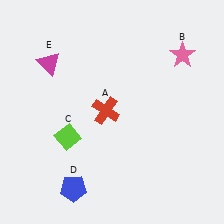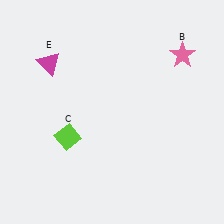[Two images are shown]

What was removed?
The red cross (A), the blue pentagon (D) were removed in Image 2.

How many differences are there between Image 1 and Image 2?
There are 2 differences between the two images.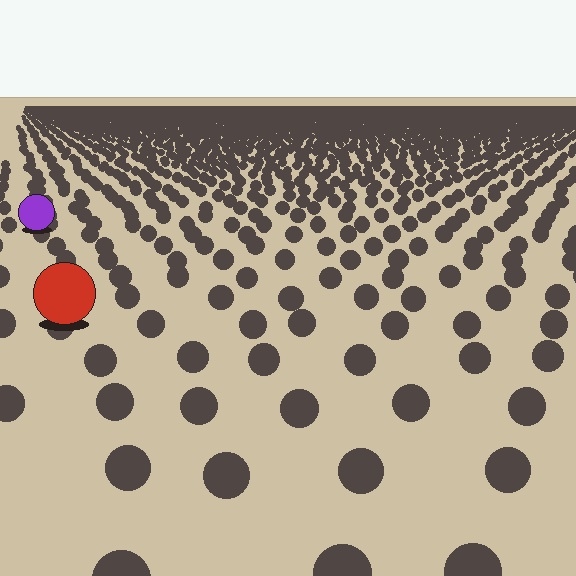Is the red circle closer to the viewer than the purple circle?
Yes. The red circle is closer — you can tell from the texture gradient: the ground texture is coarser near it.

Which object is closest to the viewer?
The red circle is closest. The texture marks near it are larger and more spread out.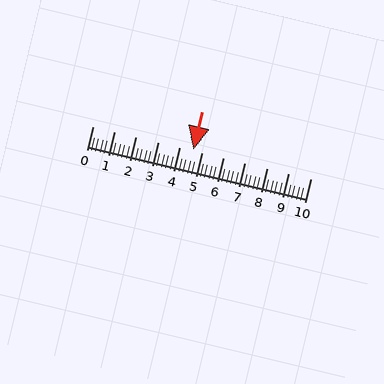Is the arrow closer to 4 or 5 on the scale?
The arrow is closer to 5.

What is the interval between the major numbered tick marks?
The major tick marks are spaced 1 units apart.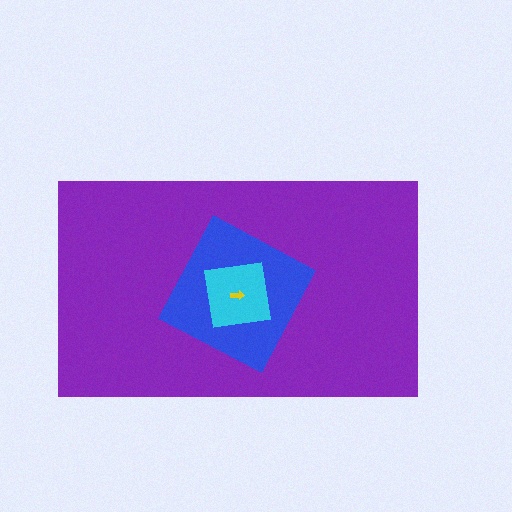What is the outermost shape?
The purple rectangle.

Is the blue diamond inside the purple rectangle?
Yes.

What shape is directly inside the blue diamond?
The cyan square.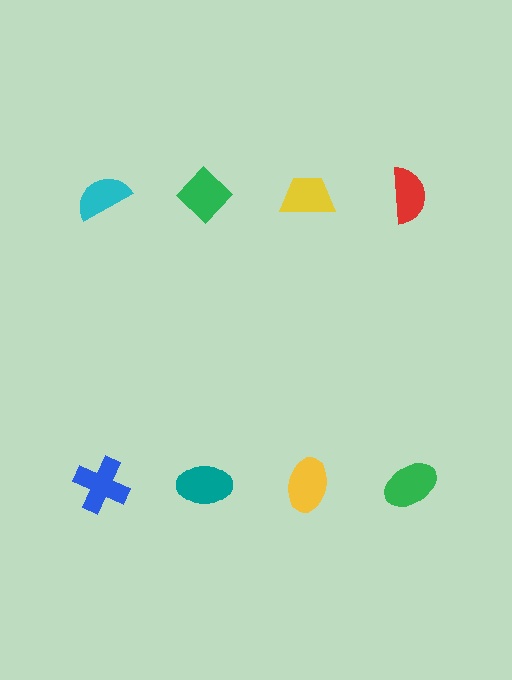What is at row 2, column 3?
A yellow ellipse.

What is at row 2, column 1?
A blue cross.